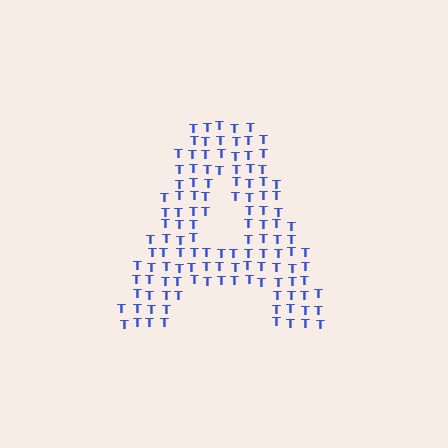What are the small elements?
The small elements are letter T's.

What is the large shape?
The large shape is the letter A.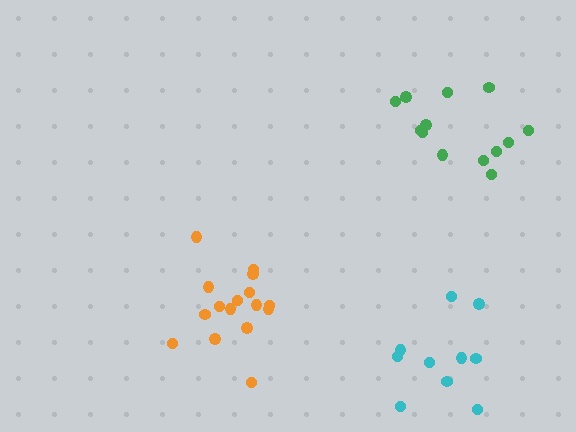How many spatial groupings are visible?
There are 3 spatial groupings.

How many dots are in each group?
Group 1: 10 dots, Group 2: 16 dots, Group 3: 13 dots (39 total).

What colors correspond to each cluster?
The clusters are colored: cyan, orange, green.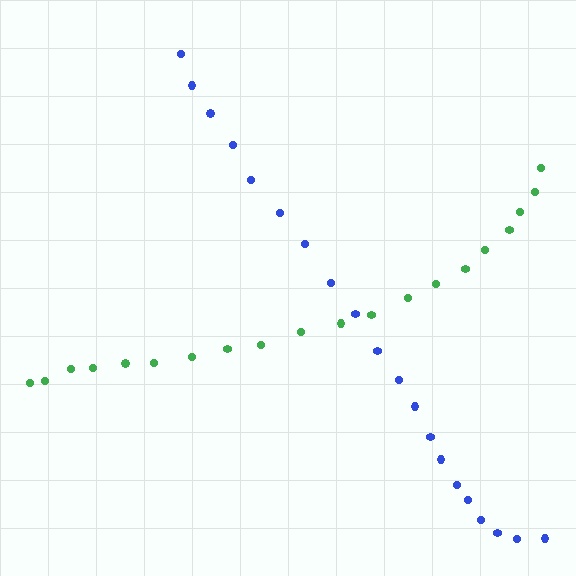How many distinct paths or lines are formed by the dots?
There are 2 distinct paths.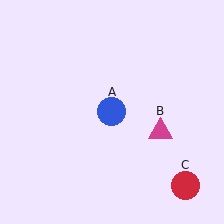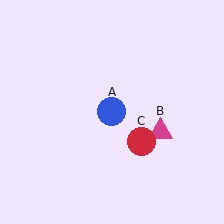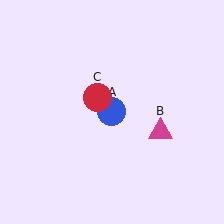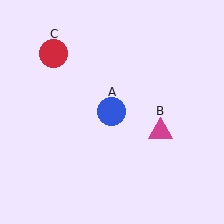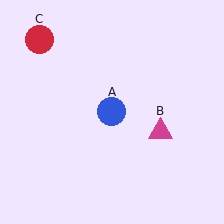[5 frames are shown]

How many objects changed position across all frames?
1 object changed position: red circle (object C).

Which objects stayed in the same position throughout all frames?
Blue circle (object A) and magenta triangle (object B) remained stationary.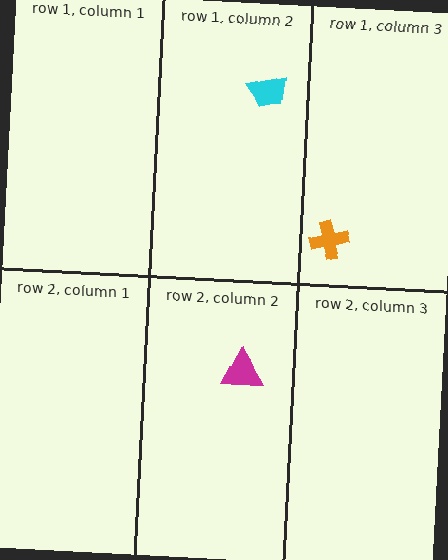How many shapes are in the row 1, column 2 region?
1.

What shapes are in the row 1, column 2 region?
The cyan trapezoid.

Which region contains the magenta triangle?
The row 2, column 2 region.